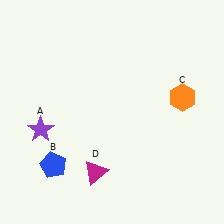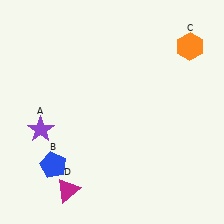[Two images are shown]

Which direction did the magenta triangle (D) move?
The magenta triangle (D) moved left.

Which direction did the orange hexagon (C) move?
The orange hexagon (C) moved up.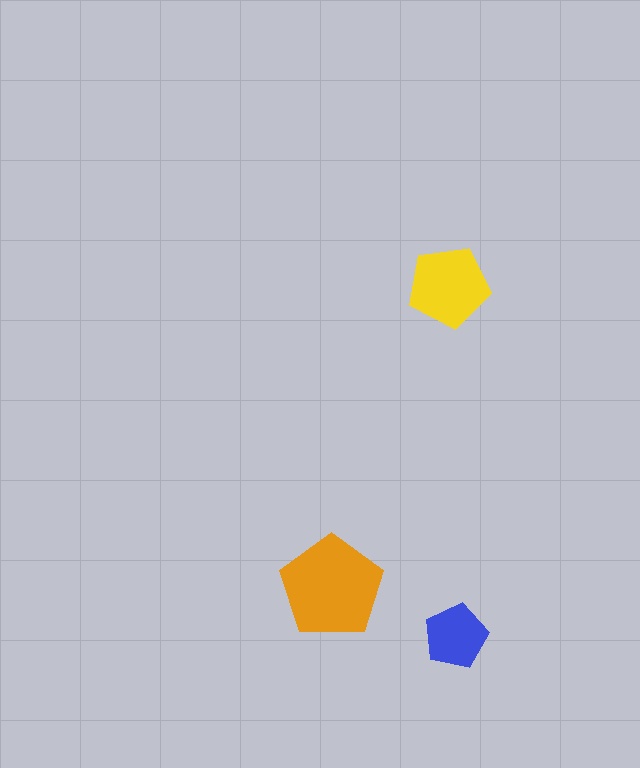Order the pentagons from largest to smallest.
the orange one, the yellow one, the blue one.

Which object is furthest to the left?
The orange pentagon is leftmost.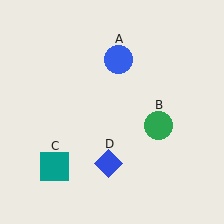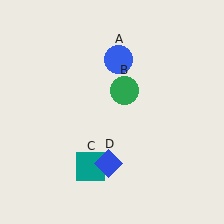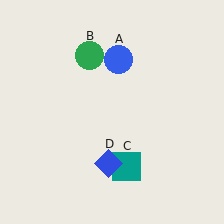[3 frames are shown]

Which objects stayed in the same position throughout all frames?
Blue circle (object A) and blue diamond (object D) remained stationary.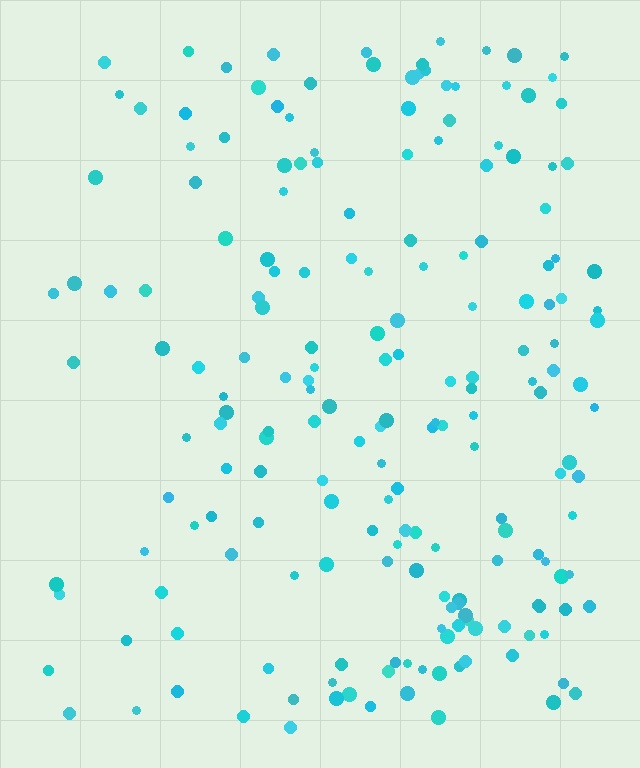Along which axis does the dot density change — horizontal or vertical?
Horizontal.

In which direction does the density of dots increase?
From left to right, with the right side densest.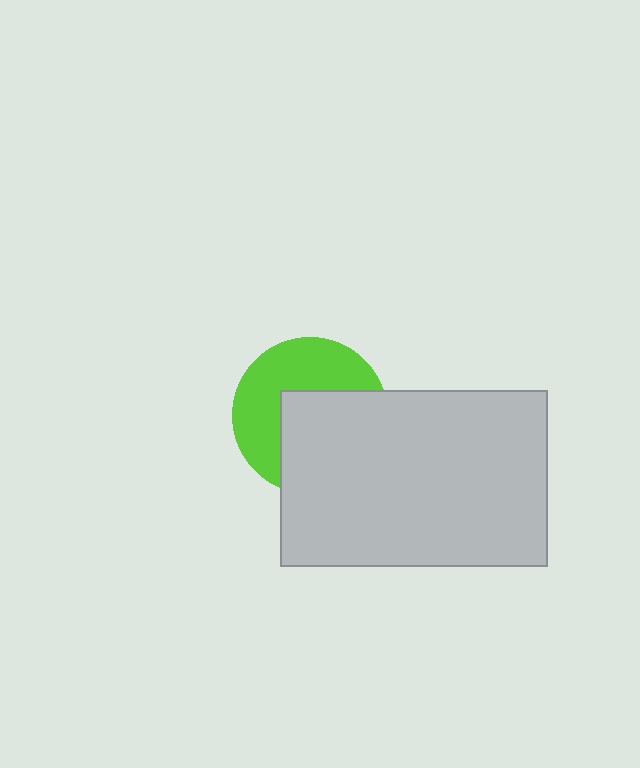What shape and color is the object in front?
The object in front is a light gray rectangle.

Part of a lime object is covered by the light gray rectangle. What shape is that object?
It is a circle.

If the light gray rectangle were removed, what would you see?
You would see the complete lime circle.